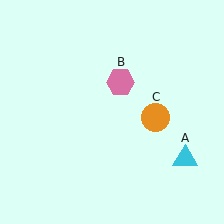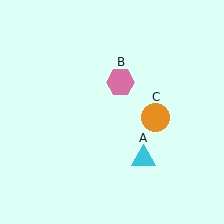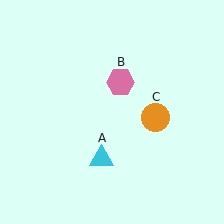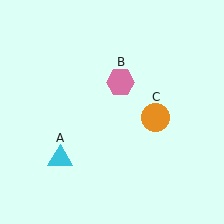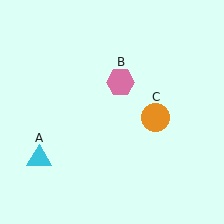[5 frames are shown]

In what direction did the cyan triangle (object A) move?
The cyan triangle (object A) moved left.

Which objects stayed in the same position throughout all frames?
Pink hexagon (object B) and orange circle (object C) remained stationary.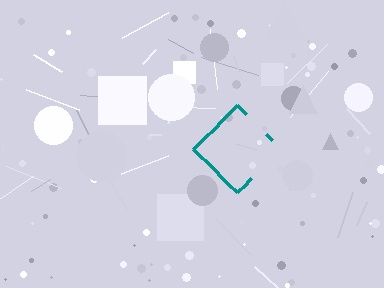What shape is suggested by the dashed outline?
The dashed outline suggests a diamond.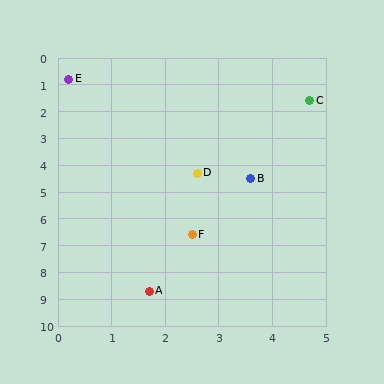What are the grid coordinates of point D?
Point D is at approximately (2.6, 4.3).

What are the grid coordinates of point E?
Point E is at approximately (0.2, 0.8).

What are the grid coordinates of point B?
Point B is at approximately (3.6, 4.5).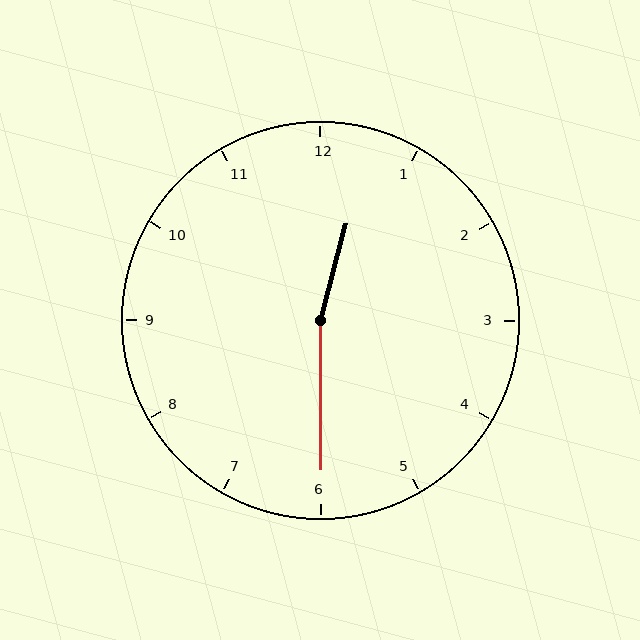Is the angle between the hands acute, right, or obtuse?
It is obtuse.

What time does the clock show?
12:30.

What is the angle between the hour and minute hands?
Approximately 165 degrees.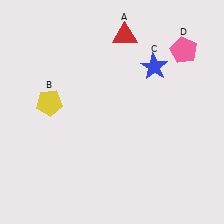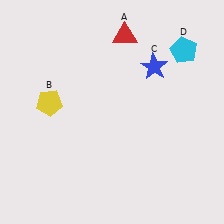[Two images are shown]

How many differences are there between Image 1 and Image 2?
There is 1 difference between the two images.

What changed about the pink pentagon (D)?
In Image 1, D is pink. In Image 2, it changed to cyan.